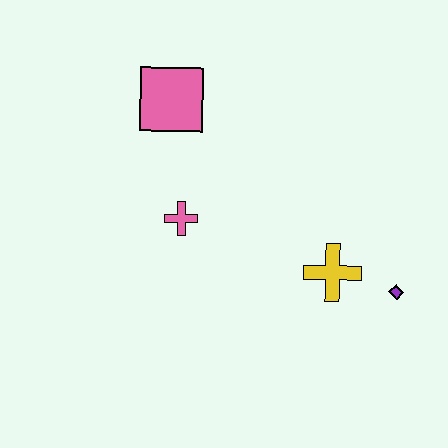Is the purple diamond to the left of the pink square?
No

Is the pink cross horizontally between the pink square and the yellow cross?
Yes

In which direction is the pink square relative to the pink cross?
The pink square is above the pink cross.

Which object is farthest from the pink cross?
The purple diamond is farthest from the pink cross.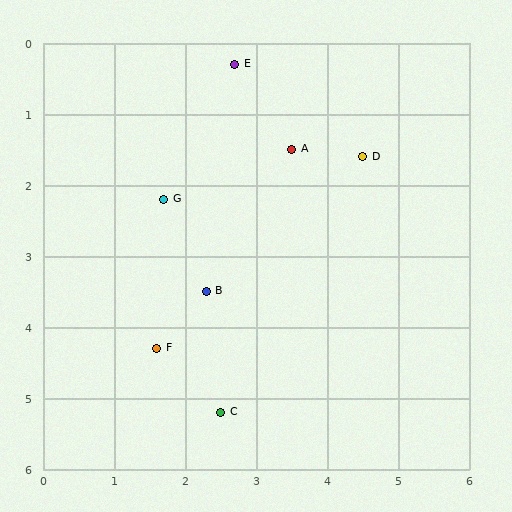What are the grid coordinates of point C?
Point C is at approximately (2.5, 5.2).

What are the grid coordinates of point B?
Point B is at approximately (2.3, 3.5).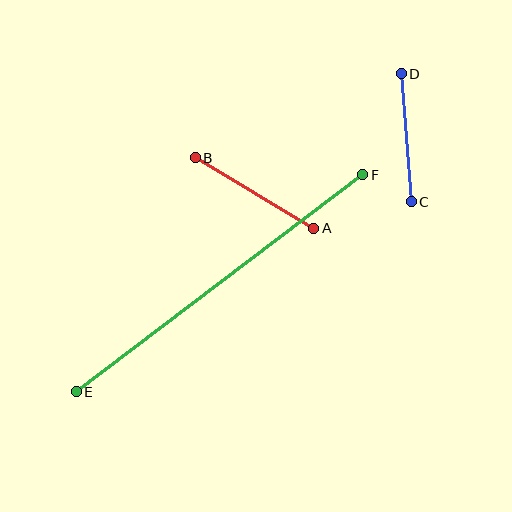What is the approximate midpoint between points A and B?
The midpoint is at approximately (254, 193) pixels.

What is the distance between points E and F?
The distance is approximately 359 pixels.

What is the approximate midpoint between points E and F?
The midpoint is at approximately (220, 283) pixels.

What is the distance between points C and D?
The distance is approximately 129 pixels.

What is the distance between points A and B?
The distance is approximately 138 pixels.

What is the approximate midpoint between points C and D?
The midpoint is at approximately (406, 138) pixels.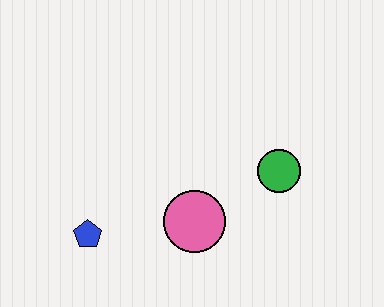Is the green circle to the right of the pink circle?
Yes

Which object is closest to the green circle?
The pink circle is closest to the green circle.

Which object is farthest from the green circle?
The blue pentagon is farthest from the green circle.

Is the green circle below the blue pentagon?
No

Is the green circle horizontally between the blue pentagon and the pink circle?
No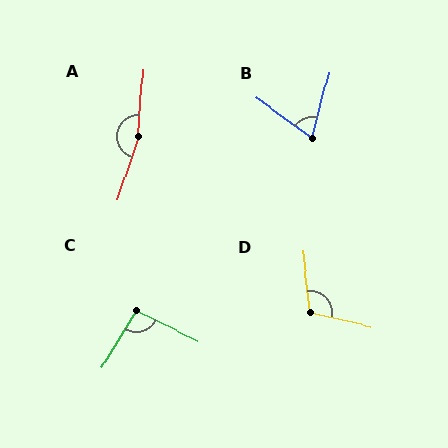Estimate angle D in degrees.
Approximately 109 degrees.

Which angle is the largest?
A, at approximately 166 degrees.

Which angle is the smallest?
B, at approximately 68 degrees.